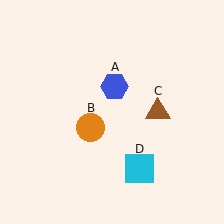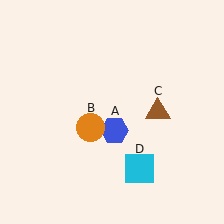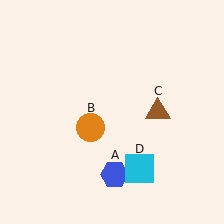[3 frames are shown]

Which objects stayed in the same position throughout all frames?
Orange circle (object B) and brown triangle (object C) and cyan square (object D) remained stationary.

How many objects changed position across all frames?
1 object changed position: blue hexagon (object A).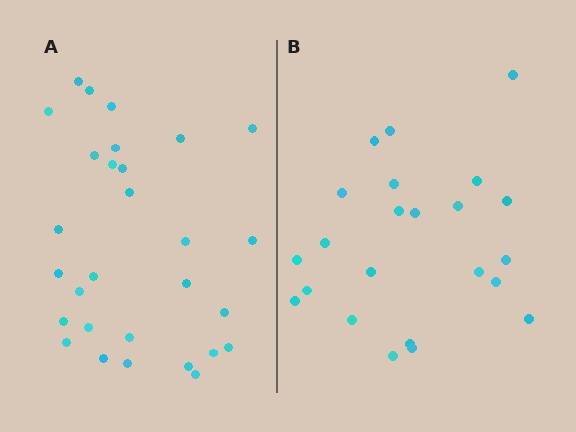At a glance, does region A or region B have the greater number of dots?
Region A (the left region) has more dots.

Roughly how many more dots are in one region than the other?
Region A has about 6 more dots than region B.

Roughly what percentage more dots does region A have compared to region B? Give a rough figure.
About 25% more.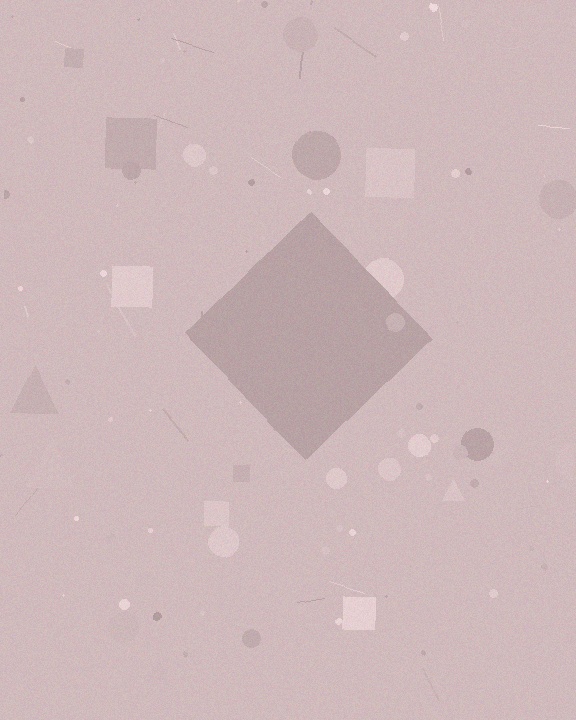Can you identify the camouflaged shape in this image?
The camouflaged shape is a diamond.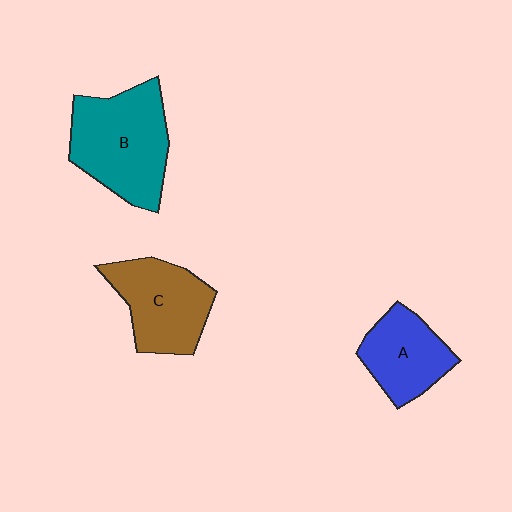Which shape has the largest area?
Shape B (teal).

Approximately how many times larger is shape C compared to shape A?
Approximately 1.2 times.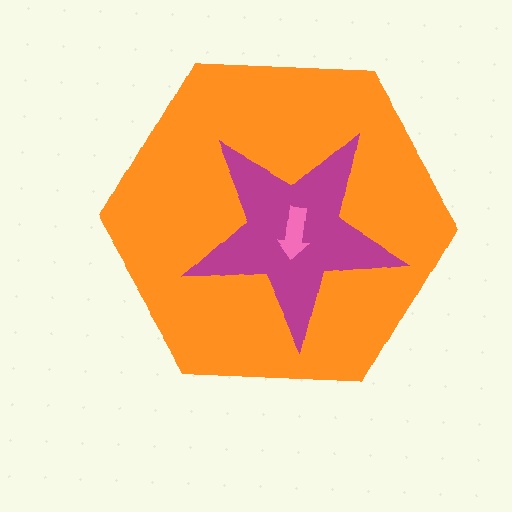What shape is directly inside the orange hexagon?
The magenta star.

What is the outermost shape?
The orange hexagon.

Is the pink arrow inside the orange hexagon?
Yes.